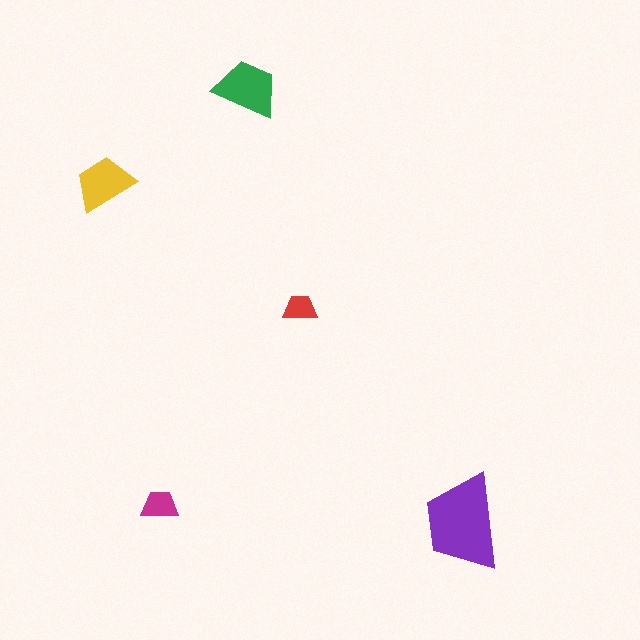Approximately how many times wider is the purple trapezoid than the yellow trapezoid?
About 1.5 times wider.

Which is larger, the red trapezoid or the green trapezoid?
The green one.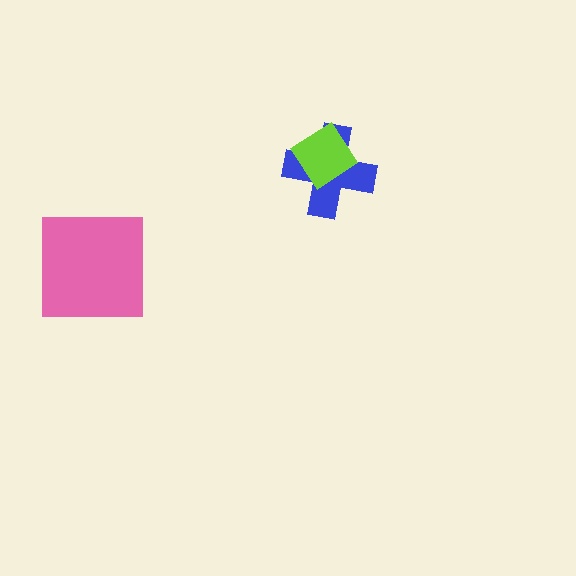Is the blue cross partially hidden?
Yes, it is partially covered by another shape.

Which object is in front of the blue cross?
The lime diamond is in front of the blue cross.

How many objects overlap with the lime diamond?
1 object overlaps with the lime diamond.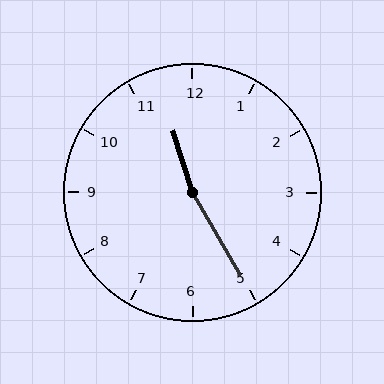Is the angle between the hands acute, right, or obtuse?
It is obtuse.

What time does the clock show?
11:25.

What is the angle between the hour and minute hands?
Approximately 168 degrees.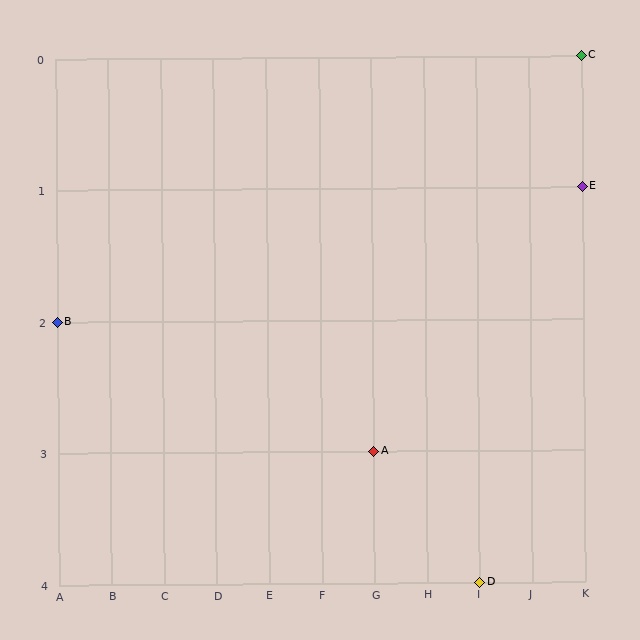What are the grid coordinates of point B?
Point B is at grid coordinates (A, 2).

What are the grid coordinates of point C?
Point C is at grid coordinates (K, 0).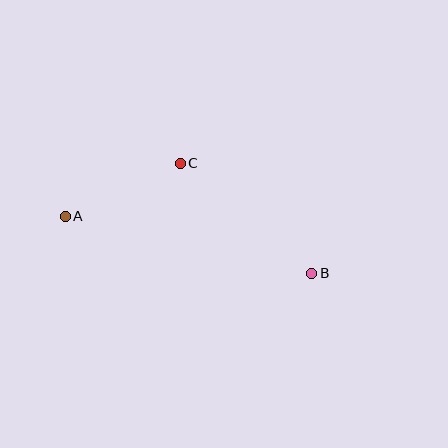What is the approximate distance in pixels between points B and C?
The distance between B and C is approximately 171 pixels.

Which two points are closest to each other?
Points A and C are closest to each other.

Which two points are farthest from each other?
Points A and B are farthest from each other.